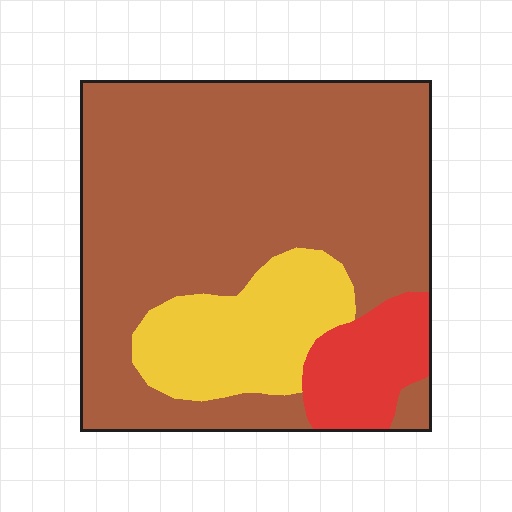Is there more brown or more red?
Brown.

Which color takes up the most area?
Brown, at roughly 70%.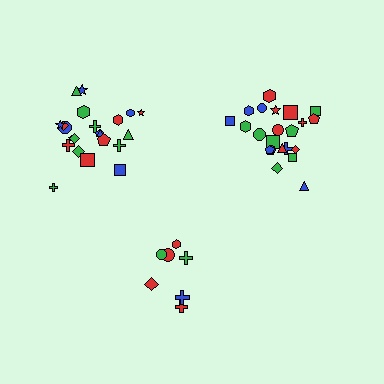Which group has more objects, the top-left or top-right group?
The top-right group.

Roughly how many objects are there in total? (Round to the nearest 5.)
Roughly 55 objects in total.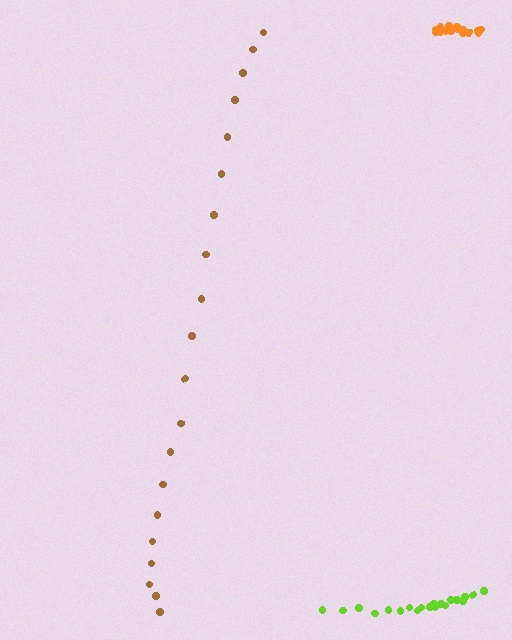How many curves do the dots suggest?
There are 3 distinct paths.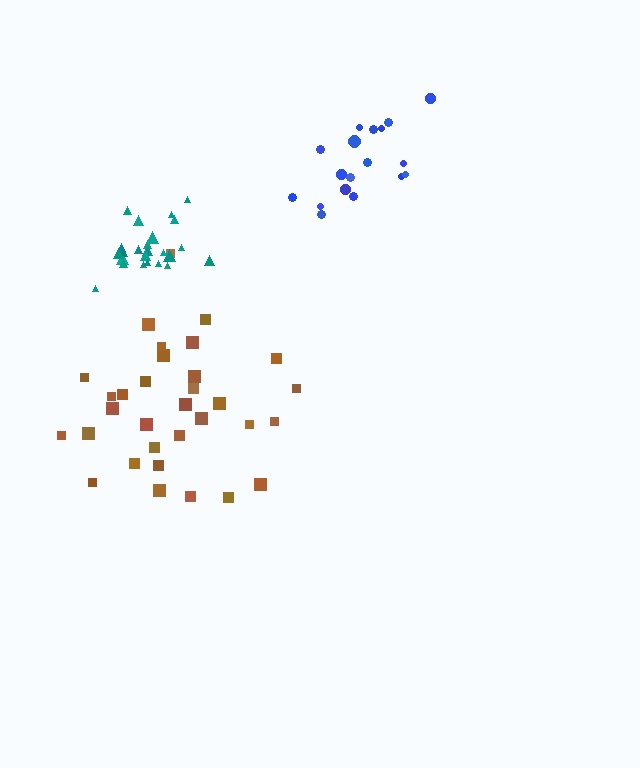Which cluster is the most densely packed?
Teal.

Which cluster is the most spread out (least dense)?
Blue.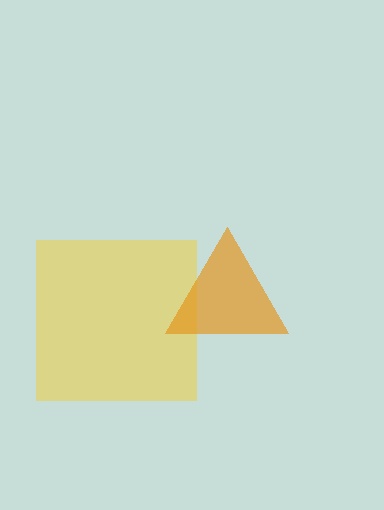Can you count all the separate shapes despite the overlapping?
Yes, there are 2 separate shapes.